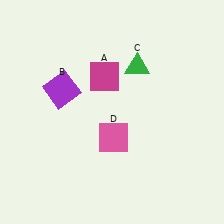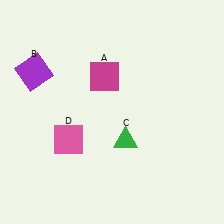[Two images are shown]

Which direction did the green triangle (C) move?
The green triangle (C) moved down.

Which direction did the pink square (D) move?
The pink square (D) moved left.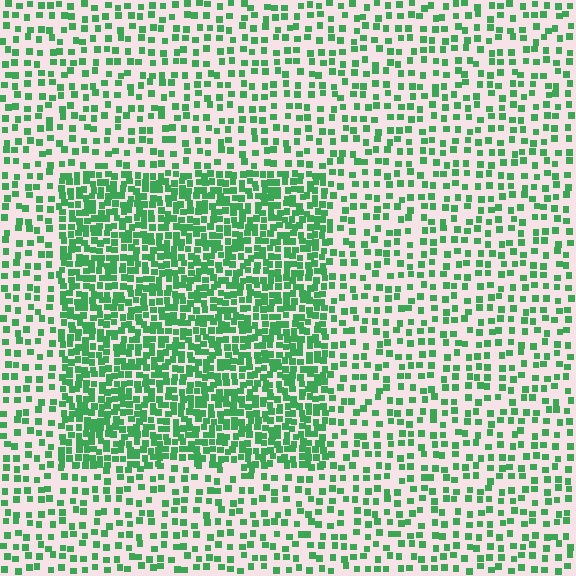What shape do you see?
I see a rectangle.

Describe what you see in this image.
The image contains small green elements arranged at two different densities. A rectangle-shaped region is visible where the elements are more densely packed than the surrounding area.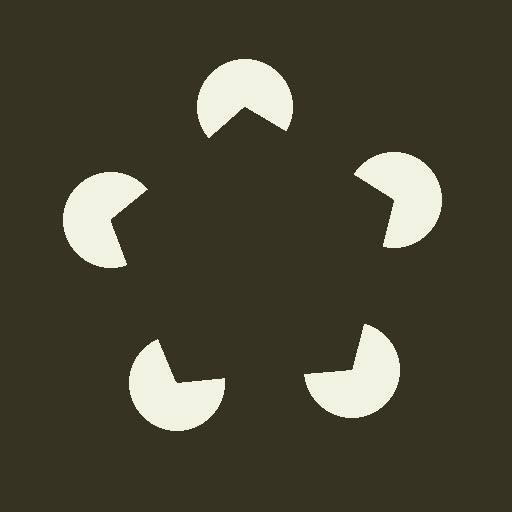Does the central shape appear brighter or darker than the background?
It typically appears slightly darker than the background, even though no actual brightness change is drawn.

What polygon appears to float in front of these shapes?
An illusory pentagon — its edges are inferred from the aligned wedge cuts in the pac-man discs, not physically drawn.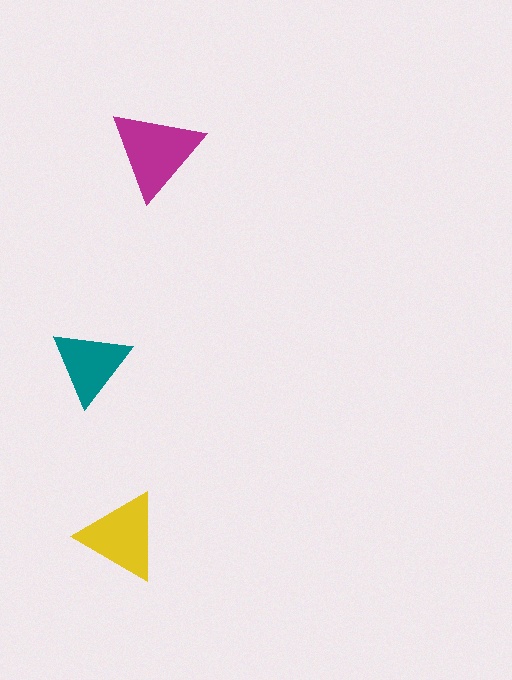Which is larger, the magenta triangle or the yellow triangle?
The magenta one.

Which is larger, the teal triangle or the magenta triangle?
The magenta one.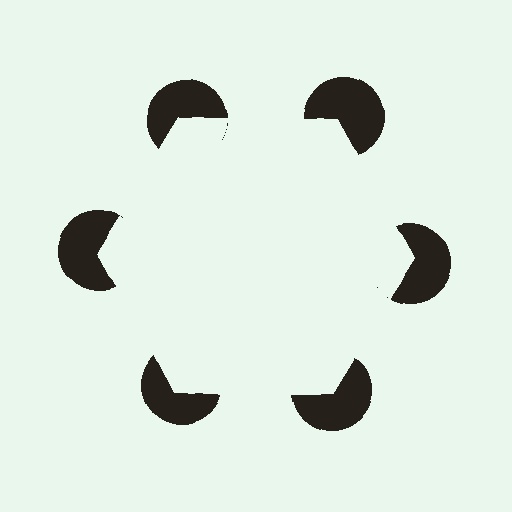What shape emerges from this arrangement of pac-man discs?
An illusory hexagon — its edges are inferred from the aligned wedge cuts in the pac-man discs, not physically drawn.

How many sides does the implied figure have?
6 sides.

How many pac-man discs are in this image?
There are 6 — one at each vertex of the illusory hexagon.